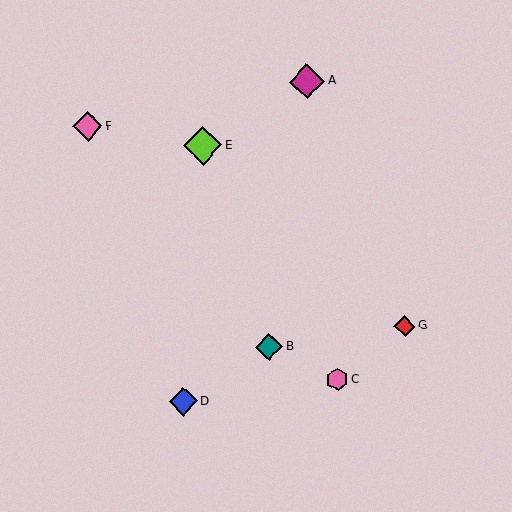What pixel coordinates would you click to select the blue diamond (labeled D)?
Click at (183, 402) to select the blue diamond D.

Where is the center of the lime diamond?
The center of the lime diamond is at (203, 145).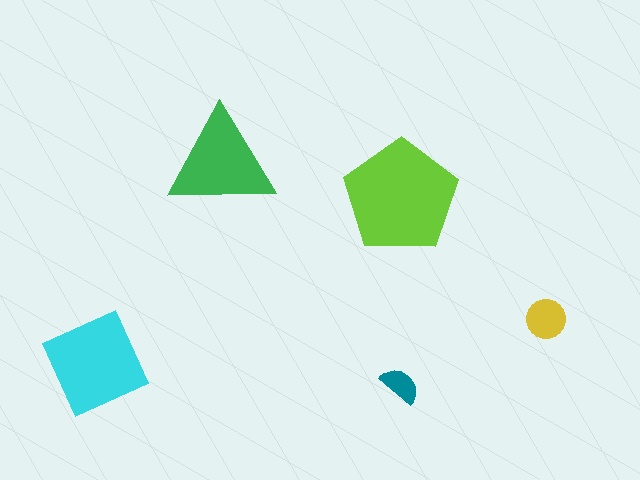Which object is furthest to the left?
The cyan diamond is leftmost.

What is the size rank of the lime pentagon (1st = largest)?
1st.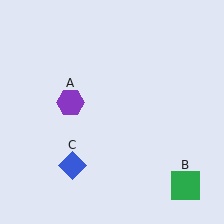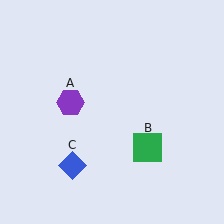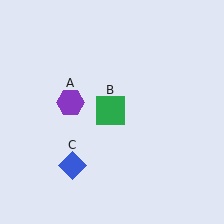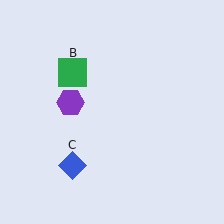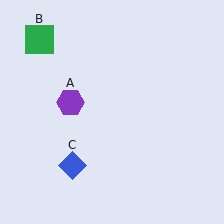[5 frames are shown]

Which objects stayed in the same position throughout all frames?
Purple hexagon (object A) and blue diamond (object C) remained stationary.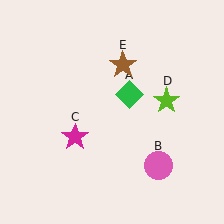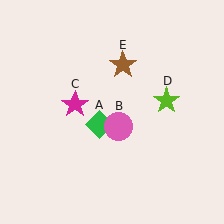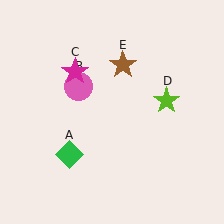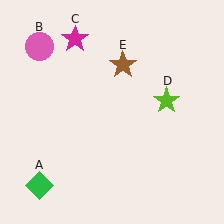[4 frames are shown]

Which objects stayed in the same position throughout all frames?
Lime star (object D) and brown star (object E) remained stationary.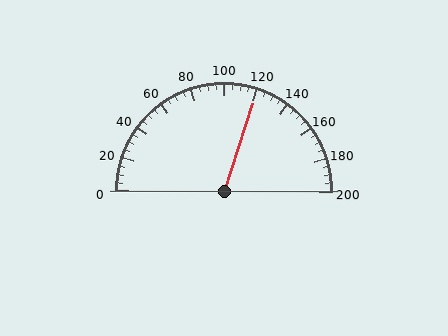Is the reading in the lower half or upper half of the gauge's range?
The reading is in the upper half of the range (0 to 200).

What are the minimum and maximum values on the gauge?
The gauge ranges from 0 to 200.